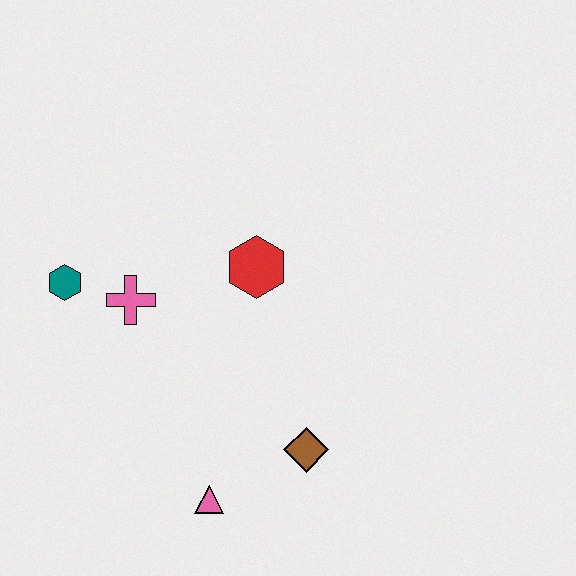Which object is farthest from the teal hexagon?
The brown diamond is farthest from the teal hexagon.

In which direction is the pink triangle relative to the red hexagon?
The pink triangle is below the red hexagon.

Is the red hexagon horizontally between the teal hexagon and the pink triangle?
No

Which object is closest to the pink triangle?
The brown diamond is closest to the pink triangle.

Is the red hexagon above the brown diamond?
Yes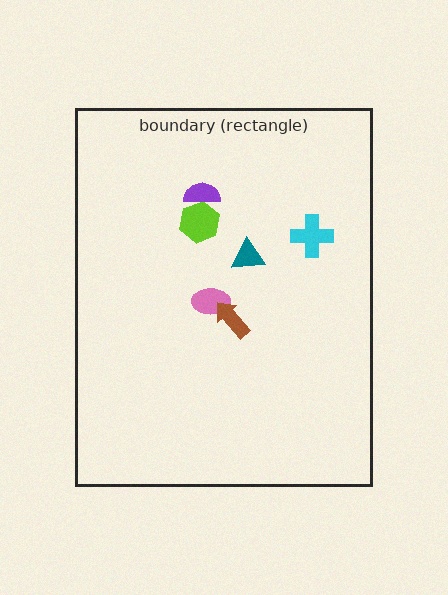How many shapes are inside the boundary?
6 inside, 0 outside.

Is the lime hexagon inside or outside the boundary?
Inside.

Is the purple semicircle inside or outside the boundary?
Inside.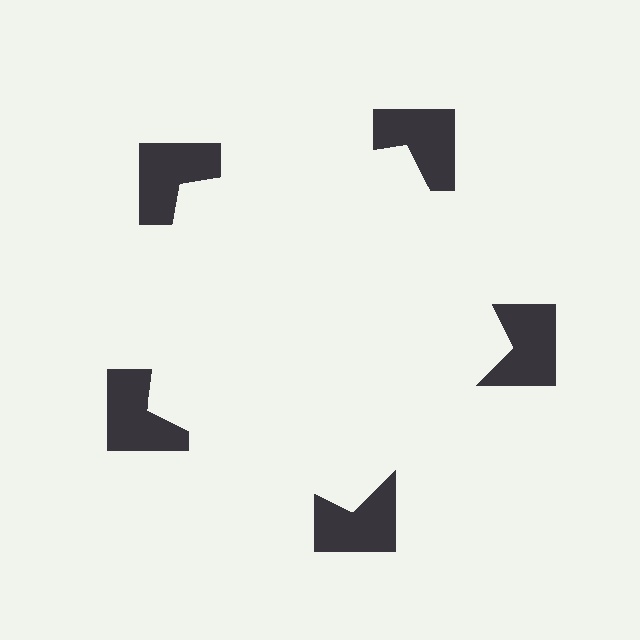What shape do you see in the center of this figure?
An illusory pentagon — its edges are inferred from the aligned wedge cuts in the notched squares, not physically drawn.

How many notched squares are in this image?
There are 5 — one at each vertex of the illusory pentagon.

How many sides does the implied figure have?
5 sides.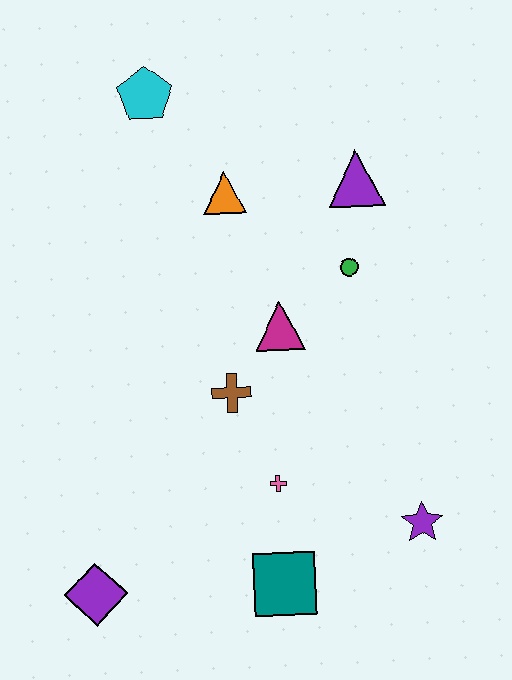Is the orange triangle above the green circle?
Yes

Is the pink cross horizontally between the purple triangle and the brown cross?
Yes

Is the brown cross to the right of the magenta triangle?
No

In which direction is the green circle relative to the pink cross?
The green circle is above the pink cross.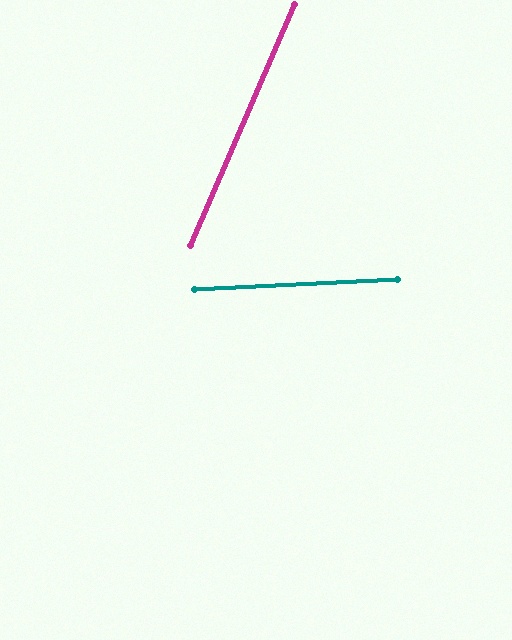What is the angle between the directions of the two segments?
Approximately 64 degrees.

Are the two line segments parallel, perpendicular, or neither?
Neither parallel nor perpendicular — they differ by about 64°.